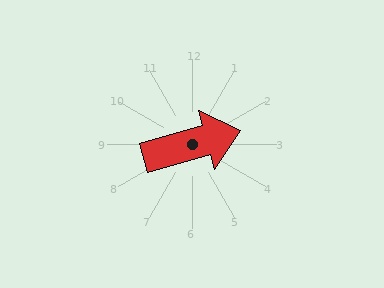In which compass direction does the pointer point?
East.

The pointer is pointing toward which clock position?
Roughly 2 o'clock.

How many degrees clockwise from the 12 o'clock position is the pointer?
Approximately 74 degrees.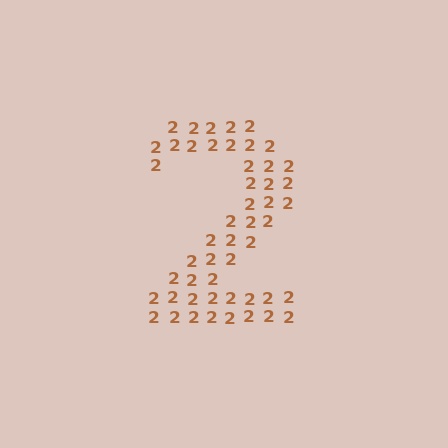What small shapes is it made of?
It is made of small digit 2's.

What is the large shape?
The large shape is the digit 2.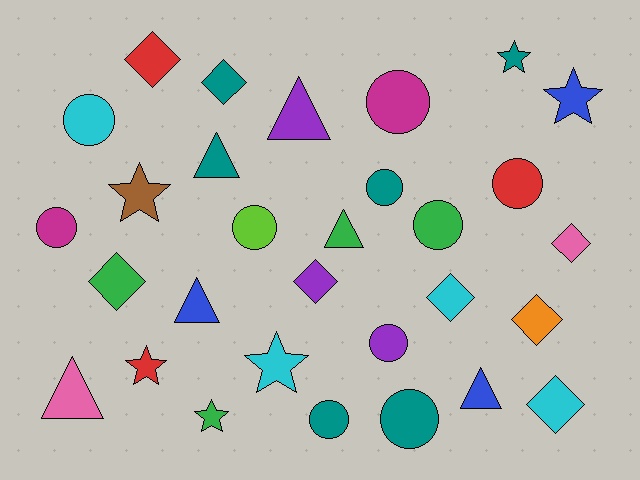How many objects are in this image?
There are 30 objects.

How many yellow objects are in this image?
There are no yellow objects.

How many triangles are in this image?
There are 6 triangles.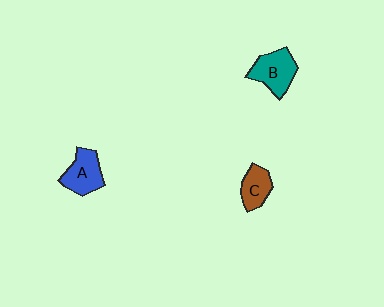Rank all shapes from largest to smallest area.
From largest to smallest: B (teal), A (blue), C (brown).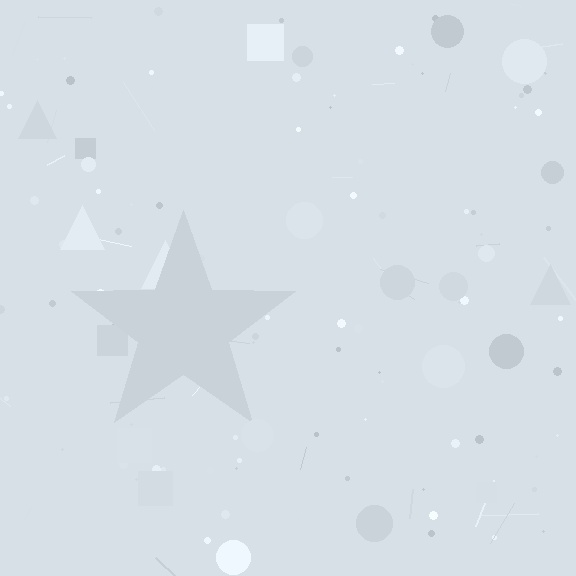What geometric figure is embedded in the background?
A star is embedded in the background.